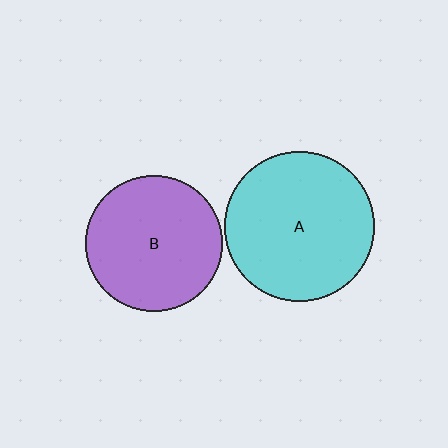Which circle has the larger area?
Circle A (cyan).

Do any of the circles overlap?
No, none of the circles overlap.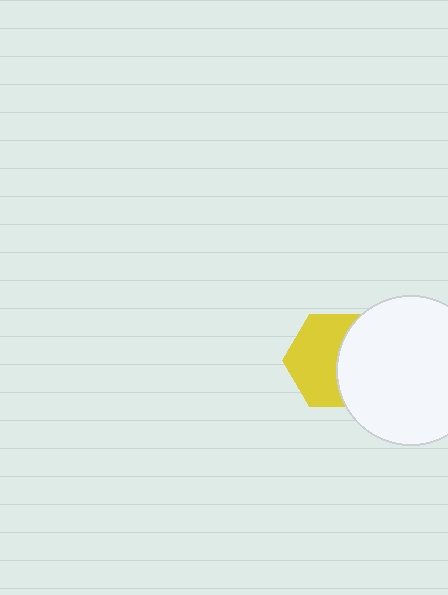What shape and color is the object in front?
The object in front is a white circle.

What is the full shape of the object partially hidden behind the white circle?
The partially hidden object is a yellow hexagon.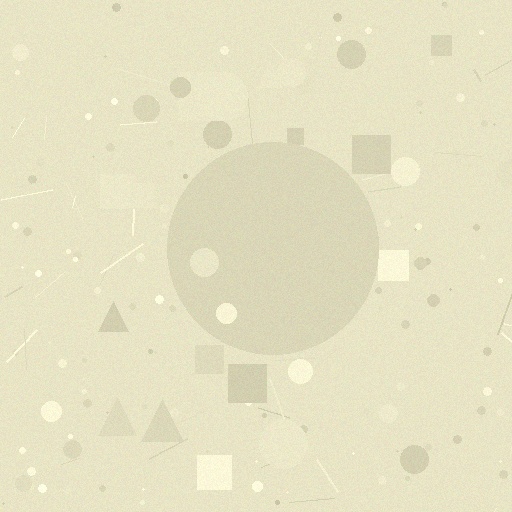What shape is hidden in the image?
A circle is hidden in the image.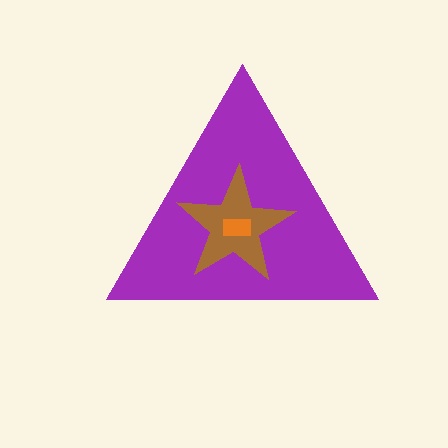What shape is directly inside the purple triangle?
The brown star.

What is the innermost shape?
The orange rectangle.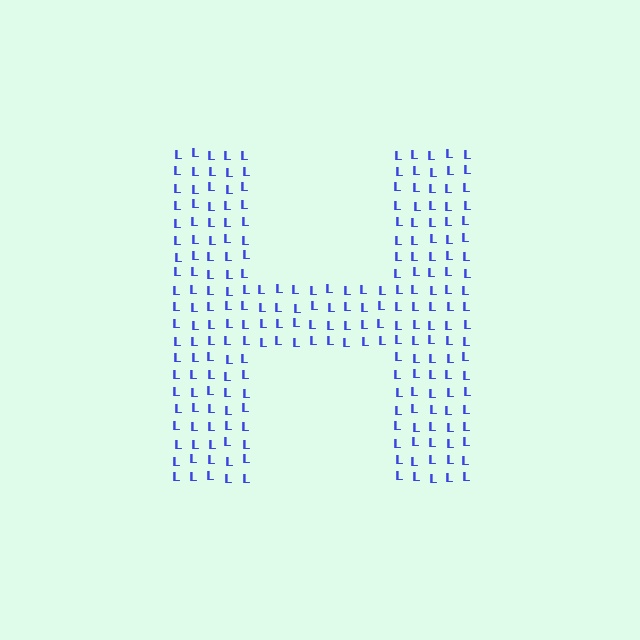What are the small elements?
The small elements are letter L's.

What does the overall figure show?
The overall figure shows the letter H.